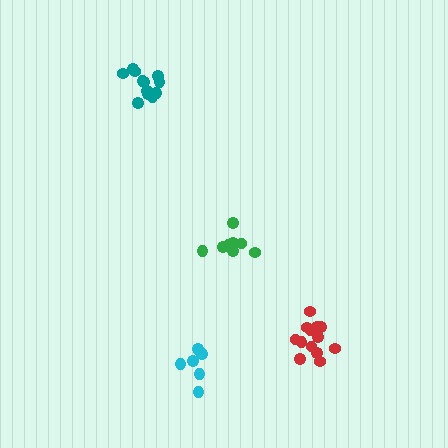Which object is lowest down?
The cyan cluster is bottommost.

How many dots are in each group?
Group 1: 13 dots, Group 2: 8 dots, Group 3: 7 dots, Group 4: 13 dots (41 total).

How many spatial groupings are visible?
There are 4 spatial groupings.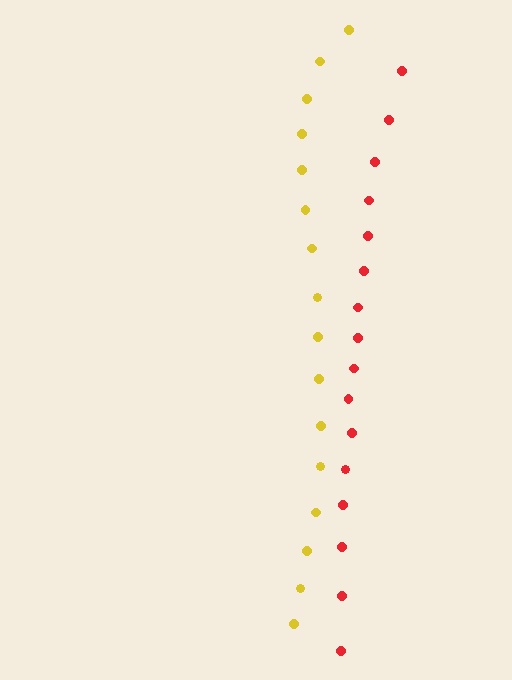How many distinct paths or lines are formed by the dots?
There are 2 distinct paths.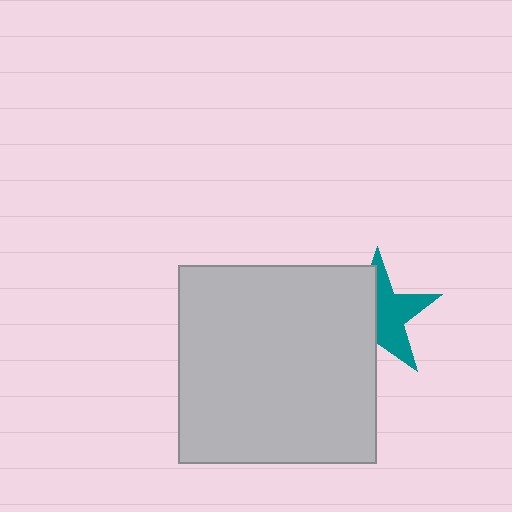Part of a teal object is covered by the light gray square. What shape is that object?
It is a star.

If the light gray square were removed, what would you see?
You would see the complete teal star.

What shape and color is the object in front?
The object in front is a light gray square.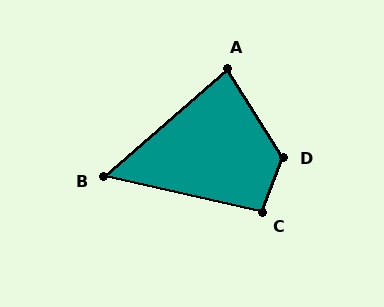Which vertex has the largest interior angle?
D, at approximately 126 degrees.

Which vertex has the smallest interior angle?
B, at approximately 54 degrees.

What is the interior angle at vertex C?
Approximately 99 degrees (obtuse).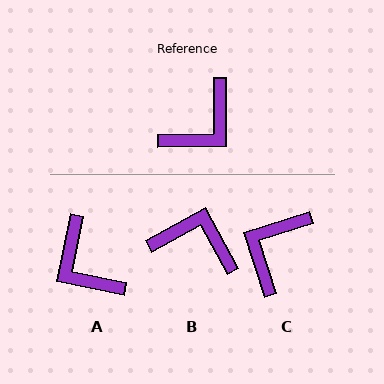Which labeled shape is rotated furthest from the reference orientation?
C, about 163 degrees away.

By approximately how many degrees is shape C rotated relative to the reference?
Approximately 163 degrees clockwise.